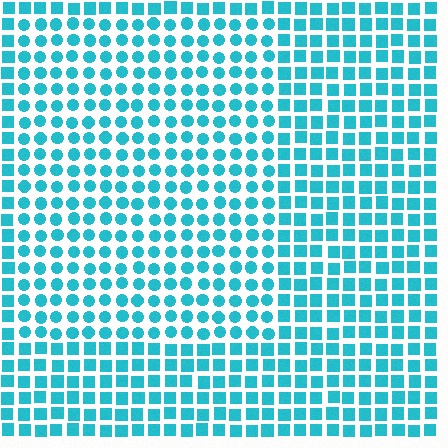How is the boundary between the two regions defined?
The boundary is defined by a change in element shape: circles inside vs. squares outside. All elements share the same color and spacing.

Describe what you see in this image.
The image is filled with small cyan elements arranged in a uniform grid. A rectangle-shaped region contains circles, while the surrounding area contains squares. The boundary is defined purely by the change in element shape.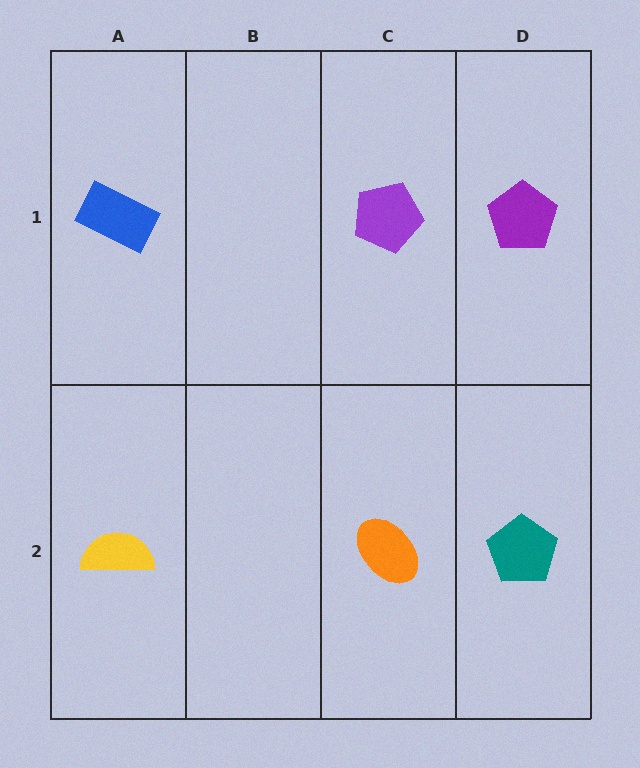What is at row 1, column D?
A purple pentagon.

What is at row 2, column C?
An orange ellipse.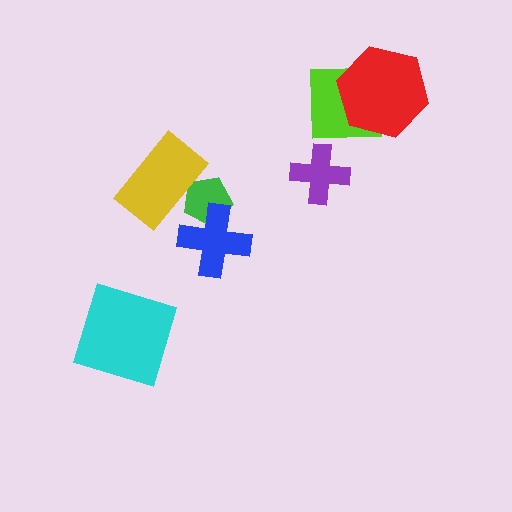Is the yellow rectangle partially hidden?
No, no other shape covers it.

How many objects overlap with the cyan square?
0 objects overlap with the cyan square.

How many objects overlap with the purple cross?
0 objects overlap with the purple cross.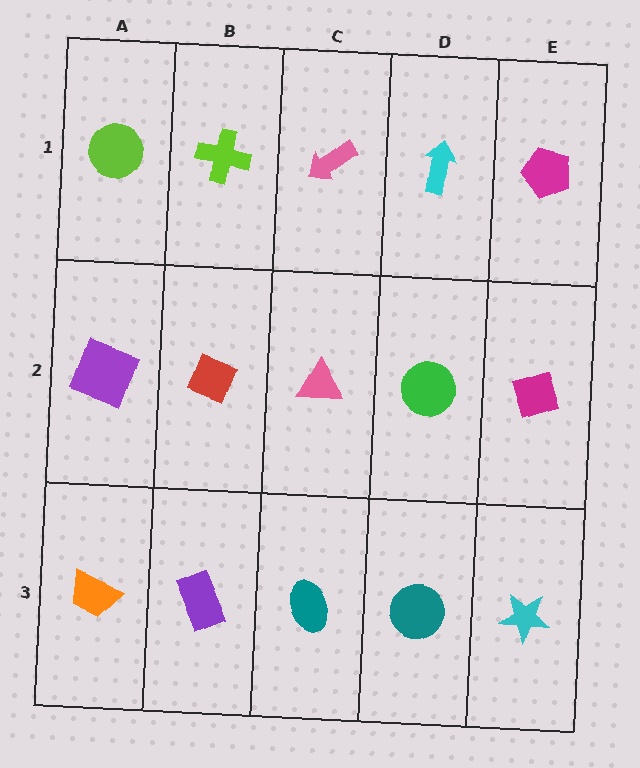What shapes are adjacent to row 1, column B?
A red diamond (row 2, column B), a lime circle (row 1, column A), a pink arrow (row 1, column C).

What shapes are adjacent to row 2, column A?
A lime circle (row 1, column A), an orange trapezoid (row 3, column A), a red diamond (row 2, column B).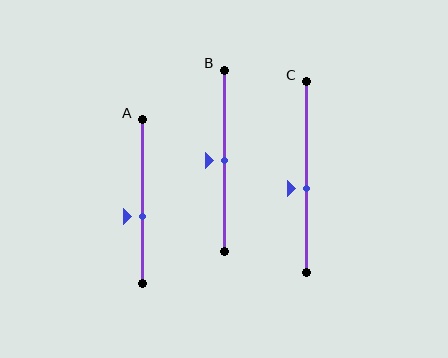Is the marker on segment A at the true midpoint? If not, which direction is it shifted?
No, the marker on segment A is shifted downward by about 9% of the segment length.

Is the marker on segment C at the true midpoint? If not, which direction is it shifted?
No, the marker on segment C is shifted downward by about 6% of the segment length.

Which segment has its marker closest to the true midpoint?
Segment B has its marker closest to the true midpoint.